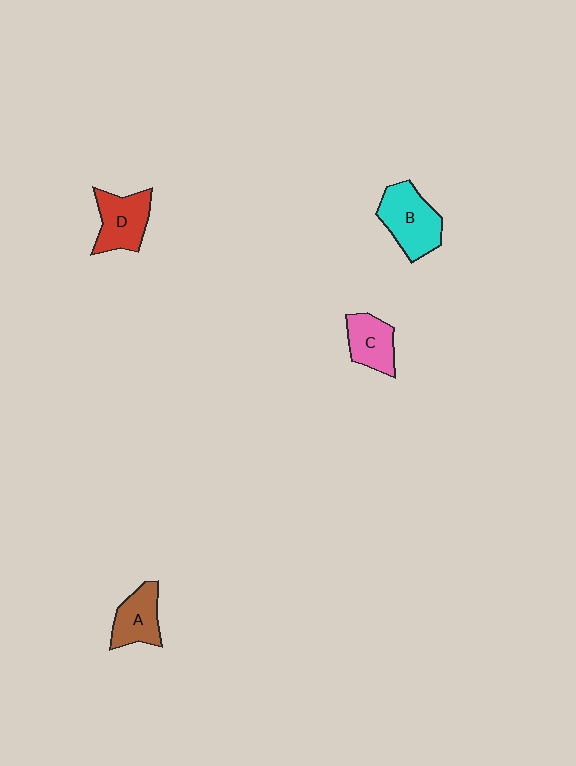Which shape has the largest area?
Shape B (cyan).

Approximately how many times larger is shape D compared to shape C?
Approximately 1.2 times.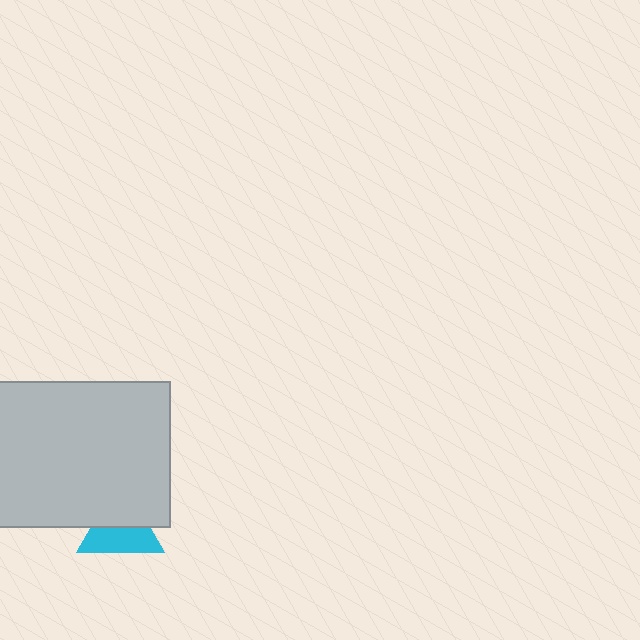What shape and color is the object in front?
The object in front is a light gray rectangle.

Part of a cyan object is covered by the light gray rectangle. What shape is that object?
It is a triangle.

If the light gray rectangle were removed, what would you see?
You would see the complete cyan triangle.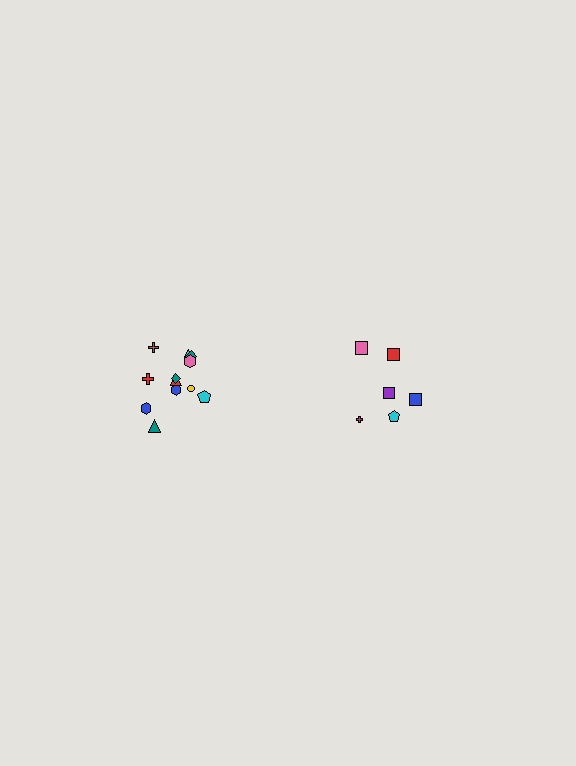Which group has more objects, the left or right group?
The left group.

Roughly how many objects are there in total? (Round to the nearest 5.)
Roughly 20 objects in total.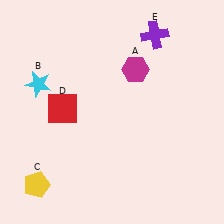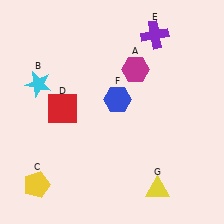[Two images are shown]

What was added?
A blue hexagon (F), a yellow triangle (G) were added in Image 2.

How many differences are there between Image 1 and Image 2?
There are 2 differences between the two images.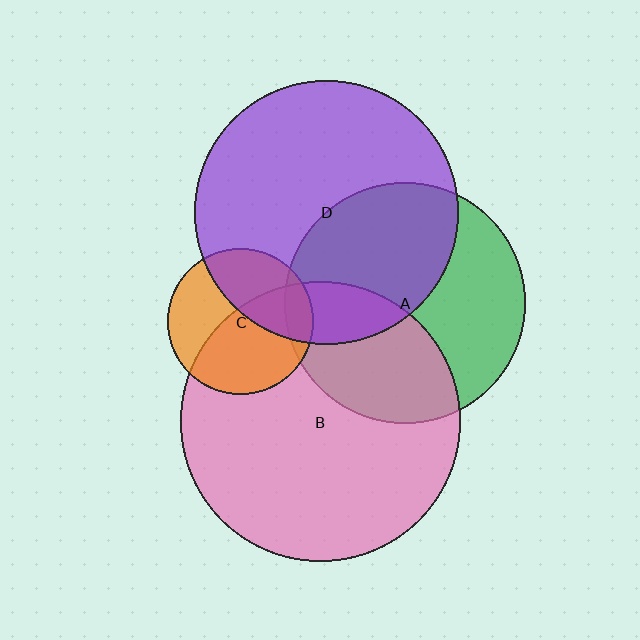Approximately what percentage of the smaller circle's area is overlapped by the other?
Approximately 40%.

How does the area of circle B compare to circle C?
Approximately 3.7 times.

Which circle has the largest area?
Circle B (pink).